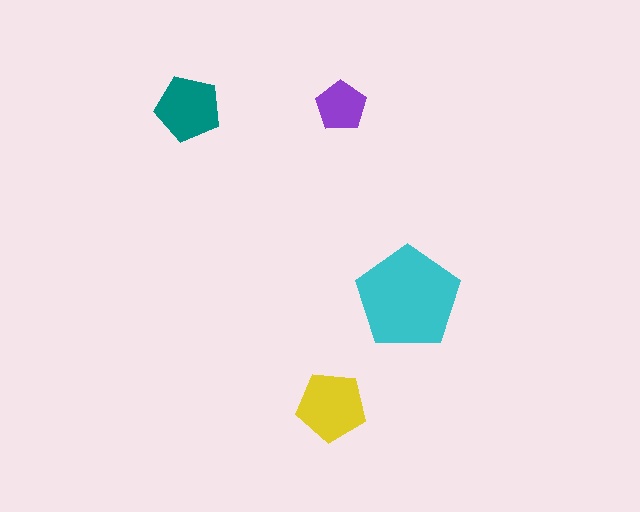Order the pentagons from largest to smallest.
the cyan one, the yellow one, the teal one, the purple one.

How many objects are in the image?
There are 4 objects in the image.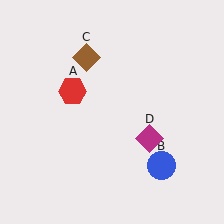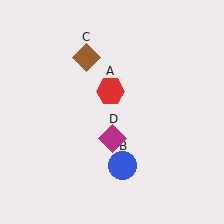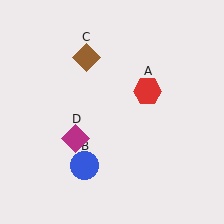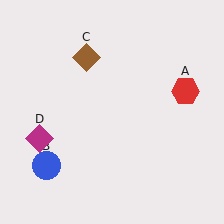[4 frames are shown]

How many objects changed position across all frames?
3 objects changed position: red hexagon (object A), blue circle (object B), magenta diamond (object D).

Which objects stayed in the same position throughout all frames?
Brown diamond (object C) remained stationary.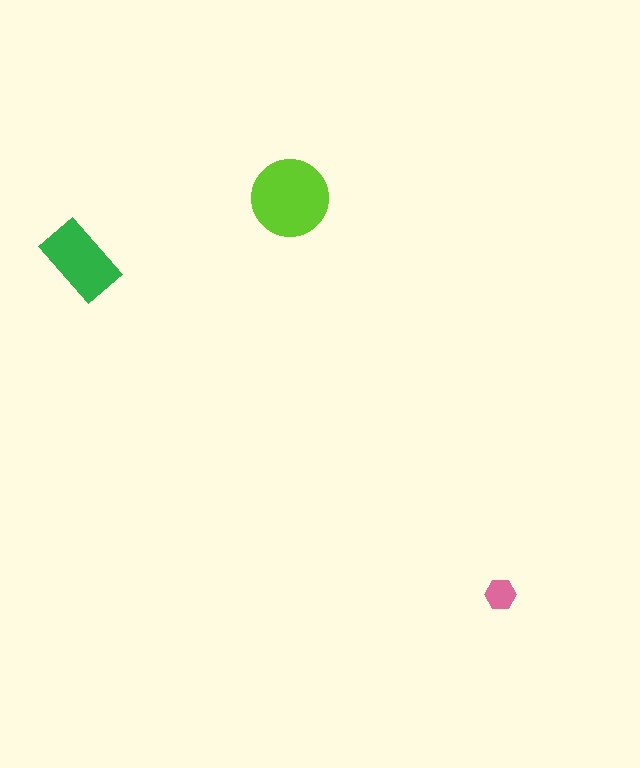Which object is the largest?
The lime circle.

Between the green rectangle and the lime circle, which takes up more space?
The lime circle.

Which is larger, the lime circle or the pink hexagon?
The lime circle.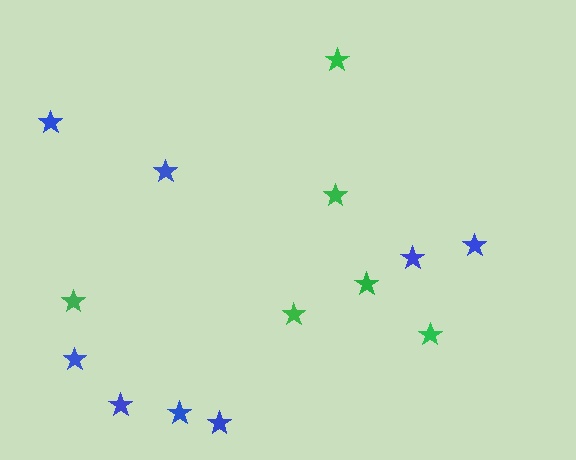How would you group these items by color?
There are 2 groups: one group of blue stars (8) and one group of green stars (6).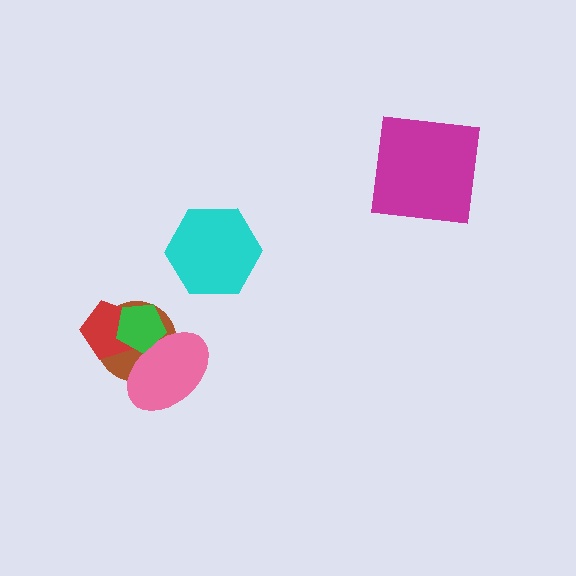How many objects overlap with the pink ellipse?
2 objects overlap with the pink ellipse.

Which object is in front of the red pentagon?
The green pentagon is in front of the red pentagon.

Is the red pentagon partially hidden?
Yes, it is partially covered by another shape.